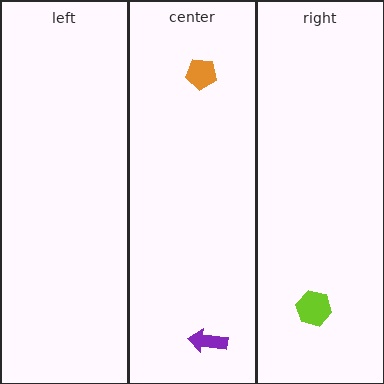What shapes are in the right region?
The lime hexagon.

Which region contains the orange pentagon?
The center region.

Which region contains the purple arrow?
The center region.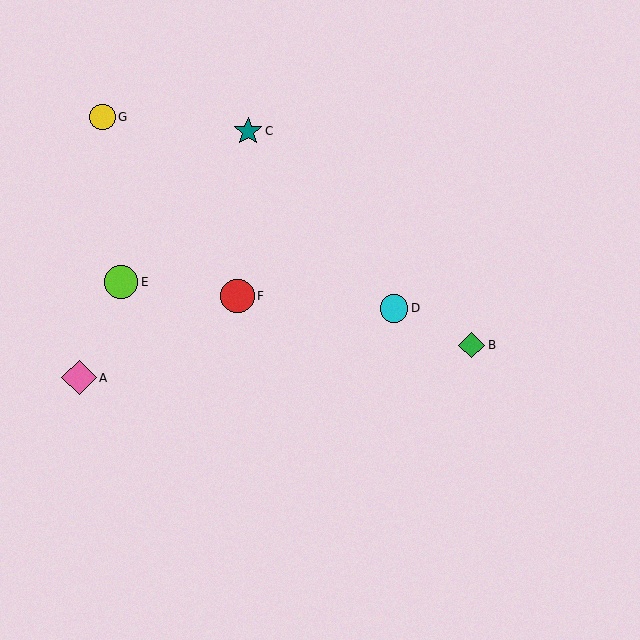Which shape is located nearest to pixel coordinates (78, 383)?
The pink diamond (labeled A) at (79, 378) is nearest to that location.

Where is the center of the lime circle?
The center of the lime circle is at (121, 282).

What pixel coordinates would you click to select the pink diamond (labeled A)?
Click at (79, 378) to select the pink diamond A.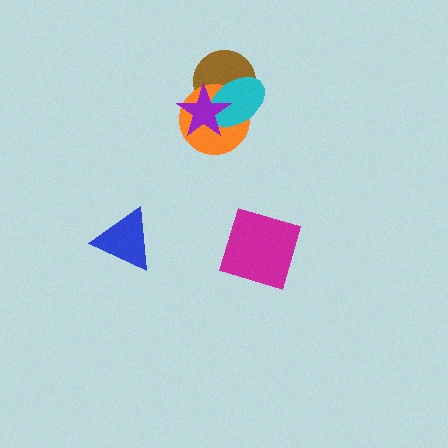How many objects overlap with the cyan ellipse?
3 objects overlap with the cyan ellipse.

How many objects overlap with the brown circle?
3 objects overlap with the brown circle.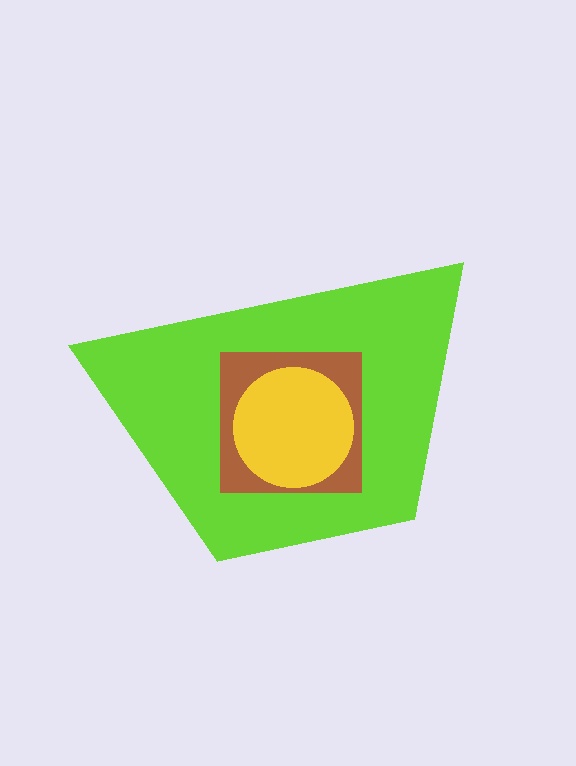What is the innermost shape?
The yellow circle.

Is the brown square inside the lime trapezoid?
Yes.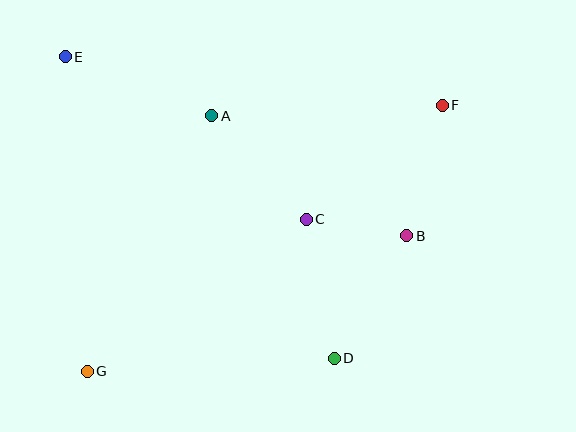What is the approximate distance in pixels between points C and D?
The distance between C and D is approximately 142 pixels.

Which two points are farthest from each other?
Points F and G are farthest from each other.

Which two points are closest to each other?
Points B and C are closest to each other.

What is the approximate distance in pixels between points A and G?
The distance between A and G is approximately 284 pixels.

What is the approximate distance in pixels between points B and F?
The distance between B and F is approximately 135 pixels.